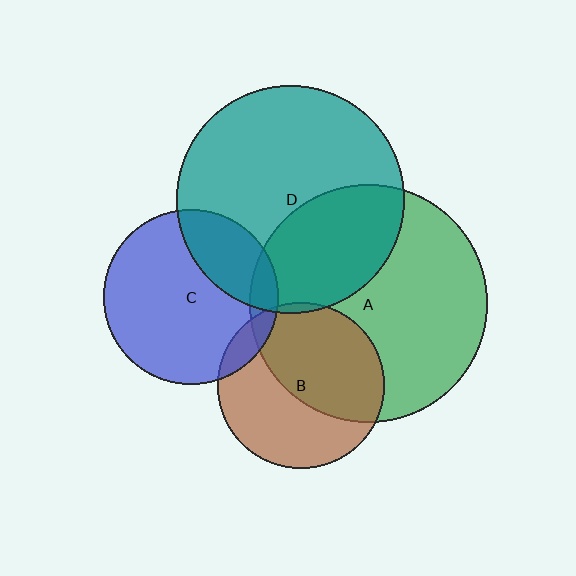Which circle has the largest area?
Circle A (green).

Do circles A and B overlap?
Yes.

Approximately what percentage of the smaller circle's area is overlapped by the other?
Approximately 50%.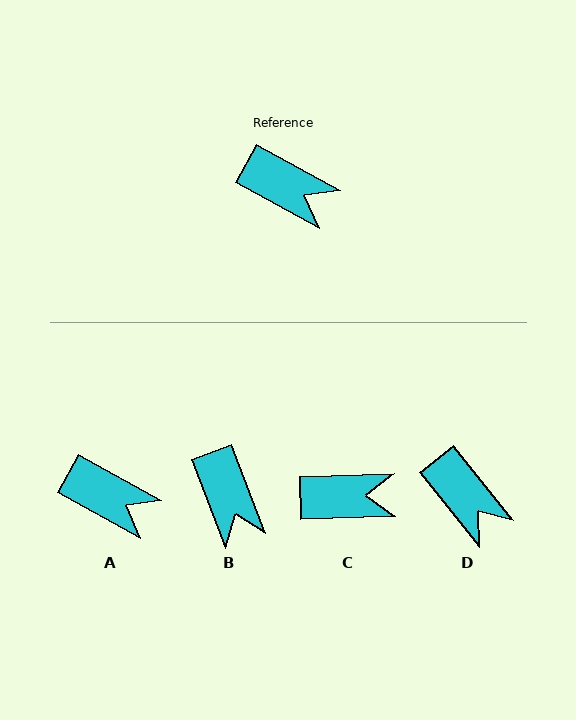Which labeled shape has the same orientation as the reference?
A.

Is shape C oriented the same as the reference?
No, it is off by about 30 degrees.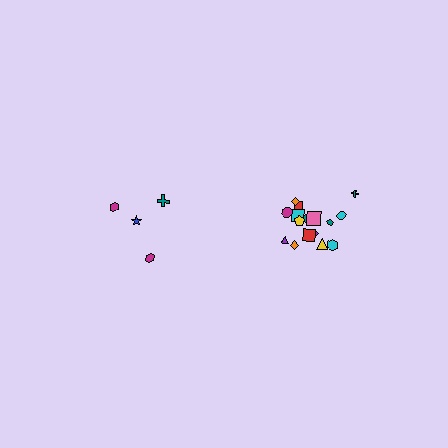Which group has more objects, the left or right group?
The right group.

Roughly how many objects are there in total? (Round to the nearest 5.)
Roughly 20 objects in total.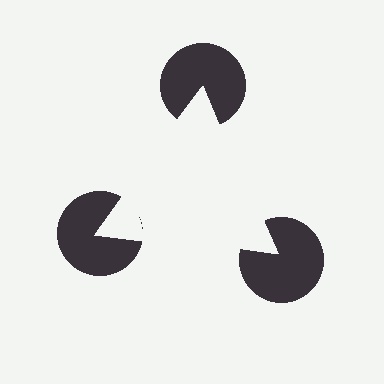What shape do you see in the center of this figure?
An illusory triangle — its edges are inferred from the aligned wedge cuts in the pac-man discs, not physically drawn.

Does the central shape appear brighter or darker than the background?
It typically appears slightly brighter than the background, even though no actual brightness change is drawn.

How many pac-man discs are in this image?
There are 3 — one at each vertex of the illusory triangle.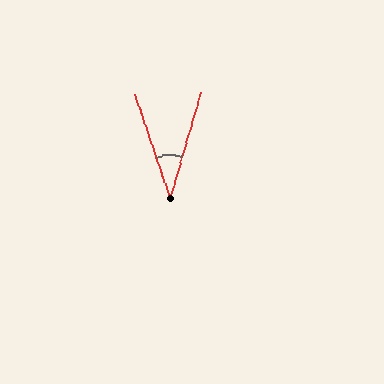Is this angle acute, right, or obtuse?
It is acute.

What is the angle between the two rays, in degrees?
Approximately 35 degrees.